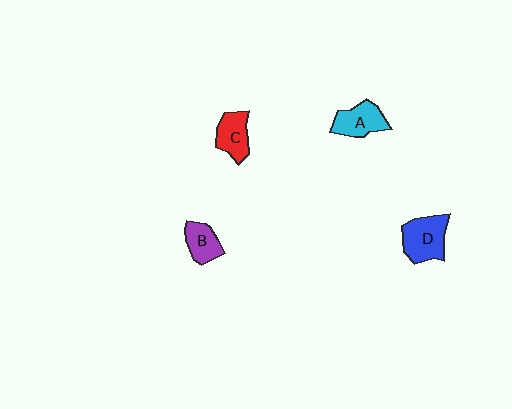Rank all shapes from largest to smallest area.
From largest to smallest: D (blue), A (cyan), C (red), B (purple).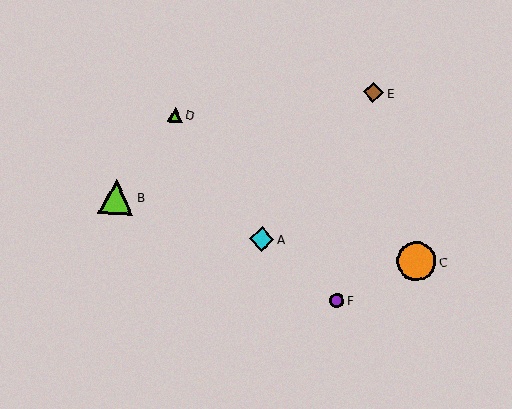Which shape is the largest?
The orange circle (labeled C) is the largest.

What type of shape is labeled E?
Shape E is a brown diamond.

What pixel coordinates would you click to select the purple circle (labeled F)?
Click at (337, 301) to select the purple circle F.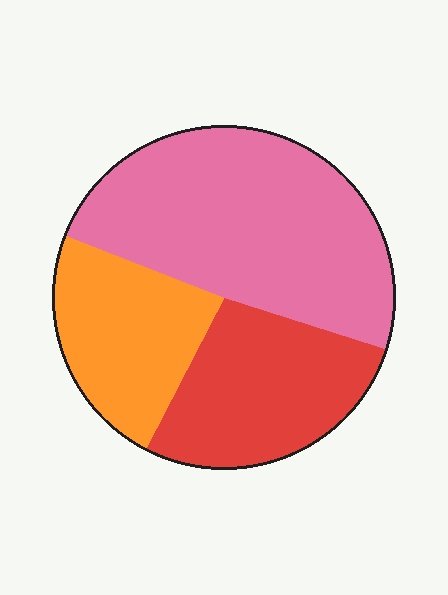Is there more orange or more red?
Red.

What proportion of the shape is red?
Red covers roughly 30% of the shape.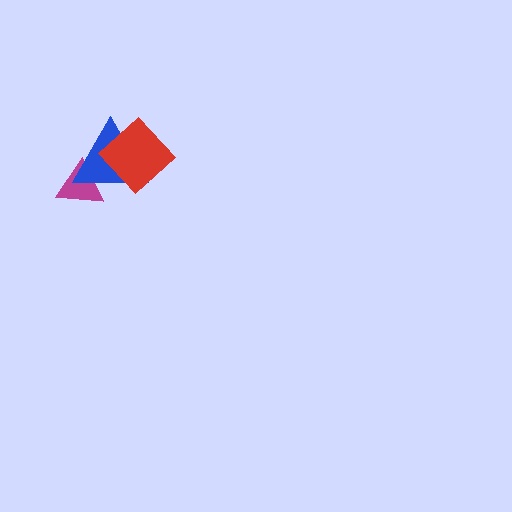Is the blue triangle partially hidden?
Yes, it is partially covered by another shape.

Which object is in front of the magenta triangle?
The blue triangle is in front of the magenta triangle.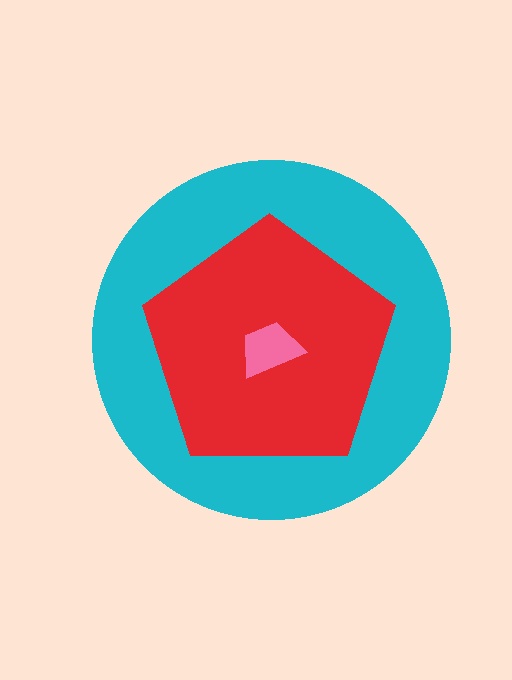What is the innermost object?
The pink trapezoid.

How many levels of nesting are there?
3.